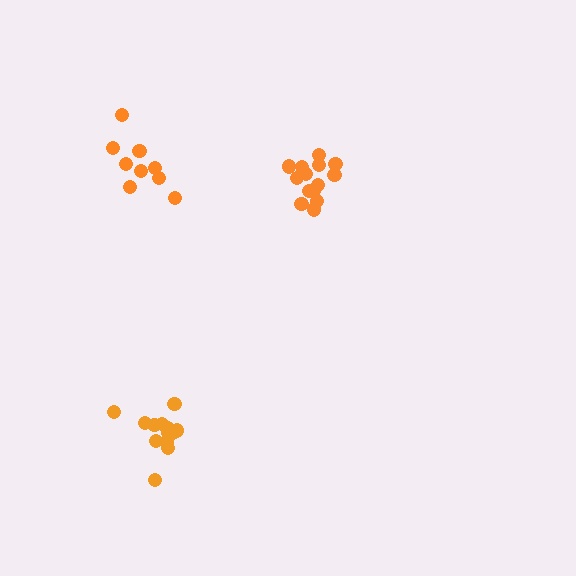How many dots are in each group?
Group 1: 13 dots, Group 2: 9 dots, Group 3: 14 dots (36 total).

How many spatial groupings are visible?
There are 3 spatial groupings.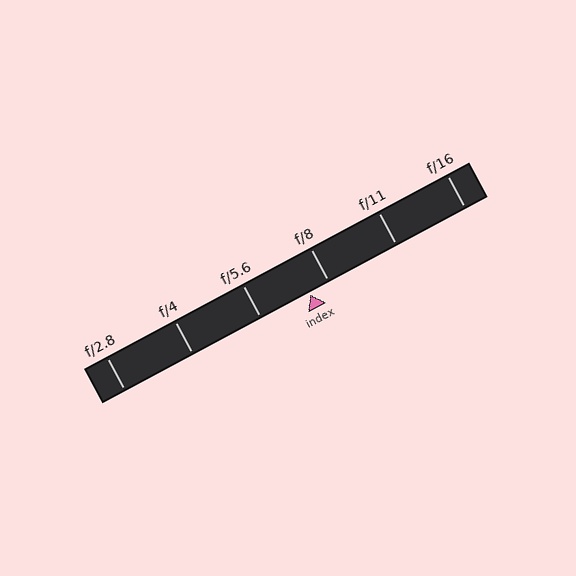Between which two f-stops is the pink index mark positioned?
The index mark is between f/5.6 and f/8.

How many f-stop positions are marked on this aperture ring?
There are 6 f-stop positions marked.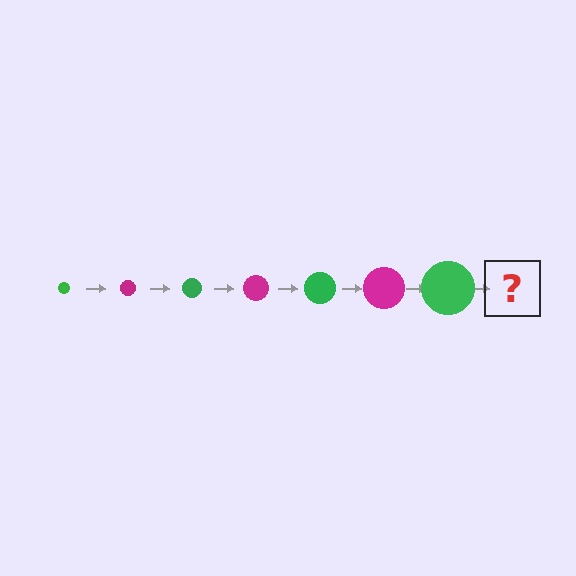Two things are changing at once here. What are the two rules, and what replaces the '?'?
The two rules are that the circle grows larger each step and the color cycles through green and magenta. The '?' should be a magenta circle, larger than the previous one.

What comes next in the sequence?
The next element should be a magenta circle, larger than the previous one.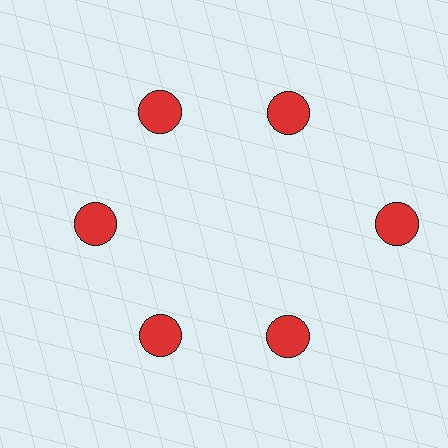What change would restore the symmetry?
The symmetry would be restored by moving it inward, back onto the ring so that all 6 circles sit at equal angles and equal distance from the center.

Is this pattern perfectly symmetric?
No. The 6 red circles are arranged in a ring, but one element near the 3 o'clock position is pushed outward from the center, breaking the 6-fold rotational symmetry.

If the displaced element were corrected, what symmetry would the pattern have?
It would have 6-fold rotational symmetry — the pattern would map onto itself every 60 degrees.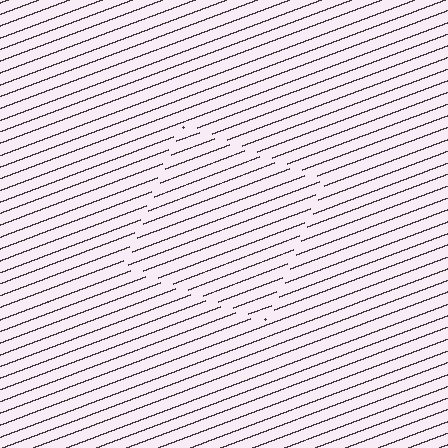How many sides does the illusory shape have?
4 sides — the line-ends trace a square.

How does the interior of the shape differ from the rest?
The interior of the shape contains the same grating, shifted by half a period — the contour is defined by the phase discontinuity where line-ends from the inner and outer gratings abut.